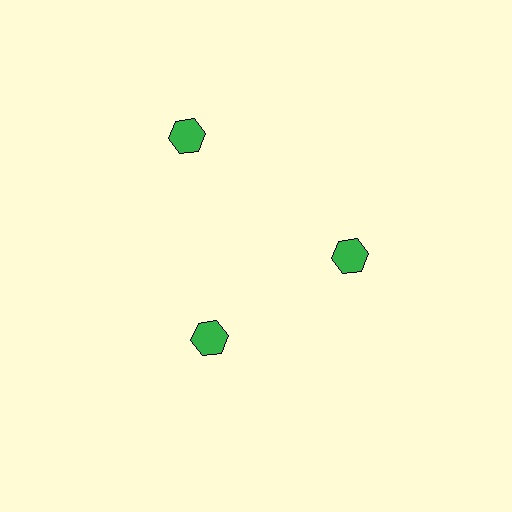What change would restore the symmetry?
The symmetry would be restored by moving it inward, back onto the ring so that all 3 hexagons sit at equal angles and equal distance from the center.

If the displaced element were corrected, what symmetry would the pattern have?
It would have 3-fold rotational symmetry — the pattern would map onto itself every 120 degrees.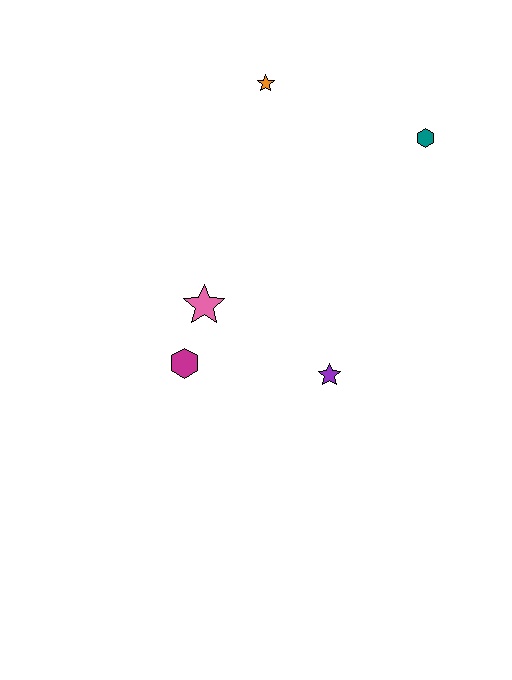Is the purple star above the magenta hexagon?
No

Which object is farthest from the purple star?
The orange star is farthest from the purple star.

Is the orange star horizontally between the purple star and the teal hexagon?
No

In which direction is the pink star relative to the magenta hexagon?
The pink star is above the magenta hexagon.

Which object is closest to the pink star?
The magenta hexagon is closest to the pink star.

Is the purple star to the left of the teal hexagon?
Yes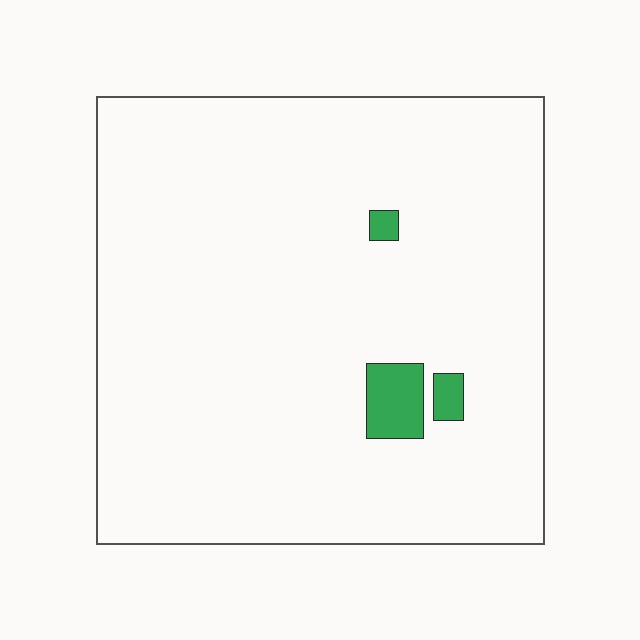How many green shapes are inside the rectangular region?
3.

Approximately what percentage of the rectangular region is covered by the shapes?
Approximately 5%.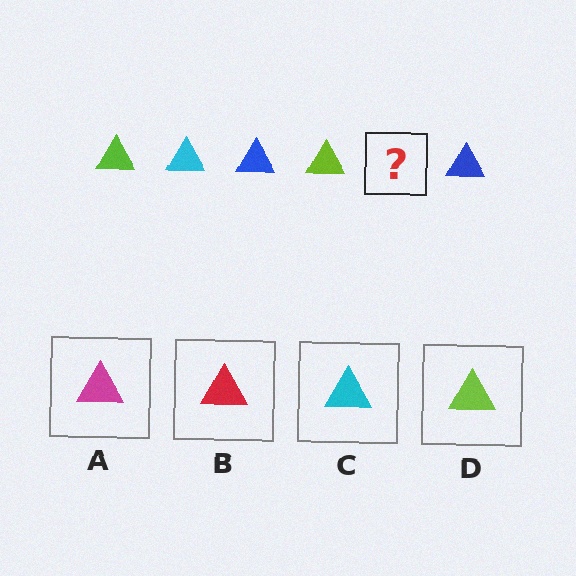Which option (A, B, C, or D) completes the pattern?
C.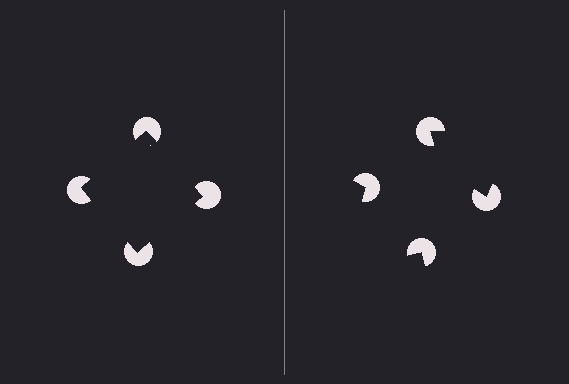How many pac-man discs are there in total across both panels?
8 — 4 on each side.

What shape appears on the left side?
An illusory square.